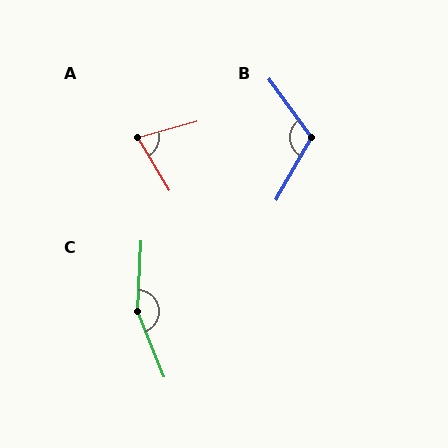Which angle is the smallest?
A, at approximately 74 degrees.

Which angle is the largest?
C, at approximately 155 degrees.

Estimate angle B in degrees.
Approximately 114 degrees.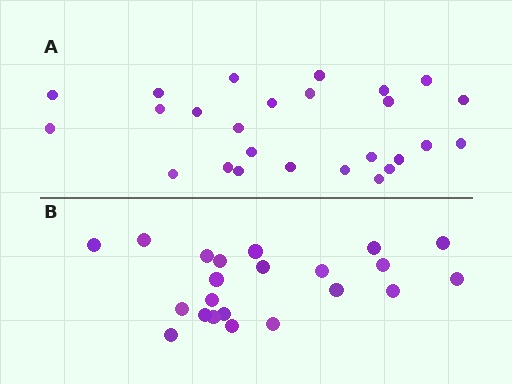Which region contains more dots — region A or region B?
Region A (the top region) has more dots.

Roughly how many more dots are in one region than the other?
Region A has about 4 more dots than region B.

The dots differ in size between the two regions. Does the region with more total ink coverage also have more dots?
No. Region B has more total ink coverage because its dots are larger, but region A actually contains more individual dots. Total area can be misleading — the number of items is what matters here.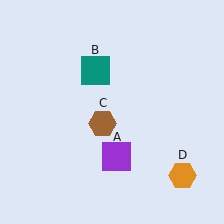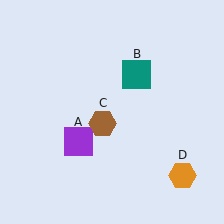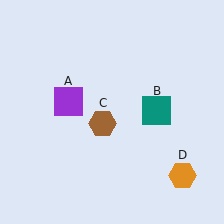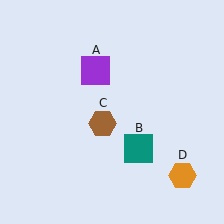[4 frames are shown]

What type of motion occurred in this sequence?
The purple square (object A), teal square (object B) rotated clockwise around the center of the scene.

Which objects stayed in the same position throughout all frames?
Brown hexagon (object C) and orange hexagon (object D) remained stationary.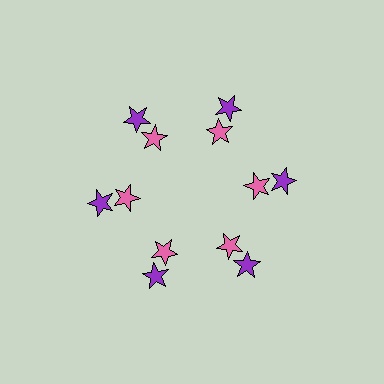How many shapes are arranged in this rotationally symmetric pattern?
There are 12 shapes, arranged in 6 groups of 2.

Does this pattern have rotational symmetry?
Yes, this pattern has 6-fold rotational symmetry. It looks the same after rotating 60 degrees around the center.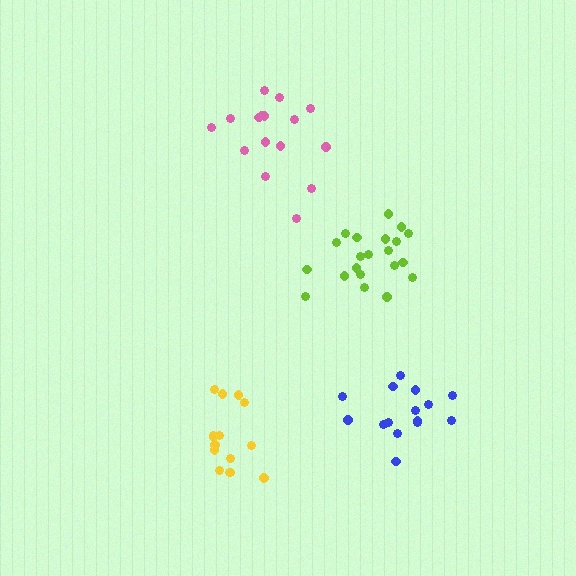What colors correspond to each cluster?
The clusters are colored: pink, yellow, blue, lime.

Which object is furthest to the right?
The blue cluster is rightmost.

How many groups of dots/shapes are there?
There are 4 groups.